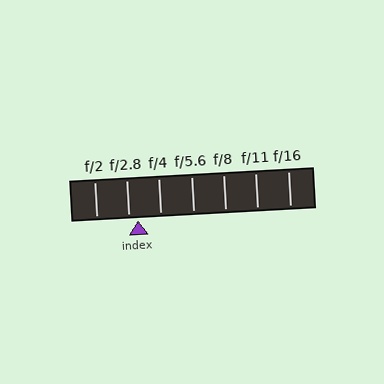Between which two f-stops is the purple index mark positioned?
The index mark is between f/2.8 and f/4.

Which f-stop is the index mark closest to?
The index mark is closest to f/2.8.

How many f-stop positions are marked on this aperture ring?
There are 7 f-stop positions marked.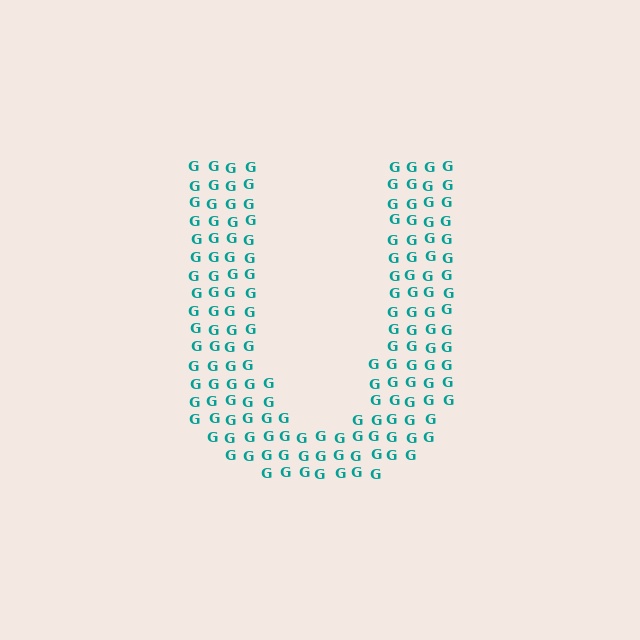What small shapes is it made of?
It is made of small letter G's.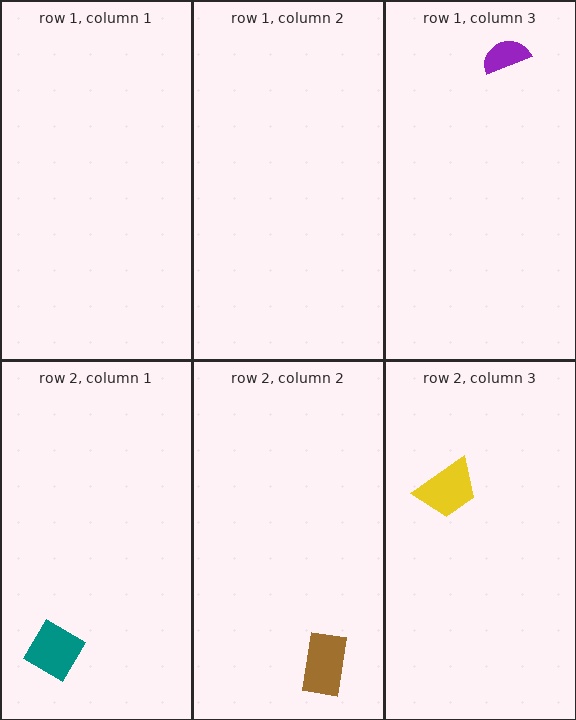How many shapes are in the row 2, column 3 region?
1.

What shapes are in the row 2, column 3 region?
The yellow trapezoid.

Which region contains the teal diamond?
The row 2, column 1 region.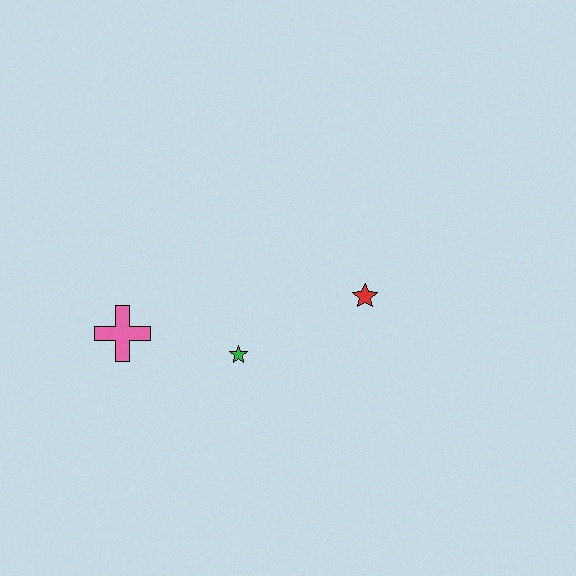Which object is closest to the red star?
The green star is closest to the red star.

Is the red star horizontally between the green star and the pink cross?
No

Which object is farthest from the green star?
The red star is farthest from the green star.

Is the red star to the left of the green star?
No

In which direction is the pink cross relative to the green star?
The pink cross is to the left of the green star.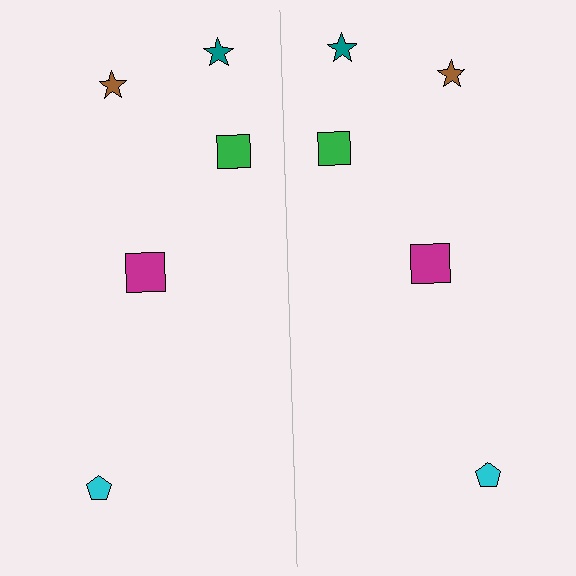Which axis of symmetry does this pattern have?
The pattern has a vertical axis of symmetry running through the center of the image.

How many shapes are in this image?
There are 10 shapes in this image.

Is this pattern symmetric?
Yes, this pattern has bilateral (reflection) symmetry.